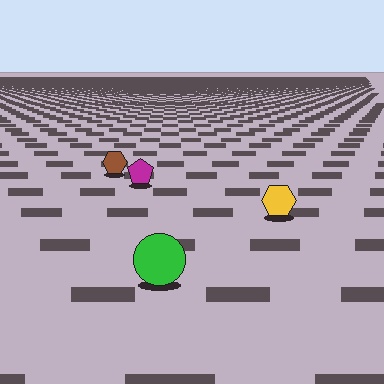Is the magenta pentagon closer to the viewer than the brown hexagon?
Yes. The magenta pentagon is closer — you can tell from the texture gradient: the ground texture is coarser near it.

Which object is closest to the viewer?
The green circle is closest. The texture marks near it are larger and more spread out.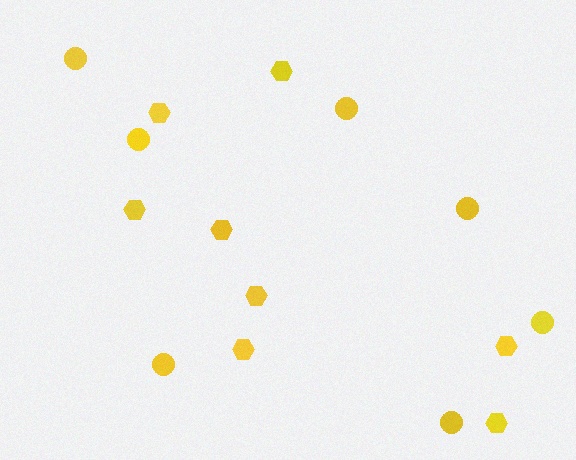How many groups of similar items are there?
There are 2 groups: one group of circles (7) and one group of hexagons (8).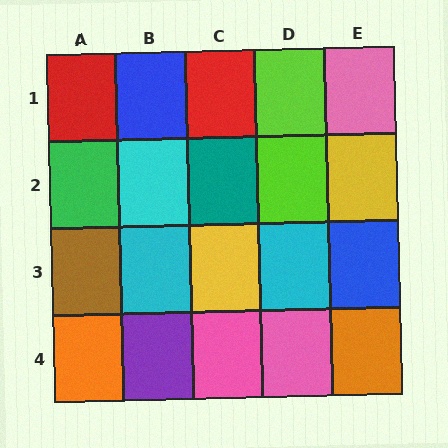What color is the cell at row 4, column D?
Pink.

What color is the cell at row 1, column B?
Blue.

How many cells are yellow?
2 cells are yellow.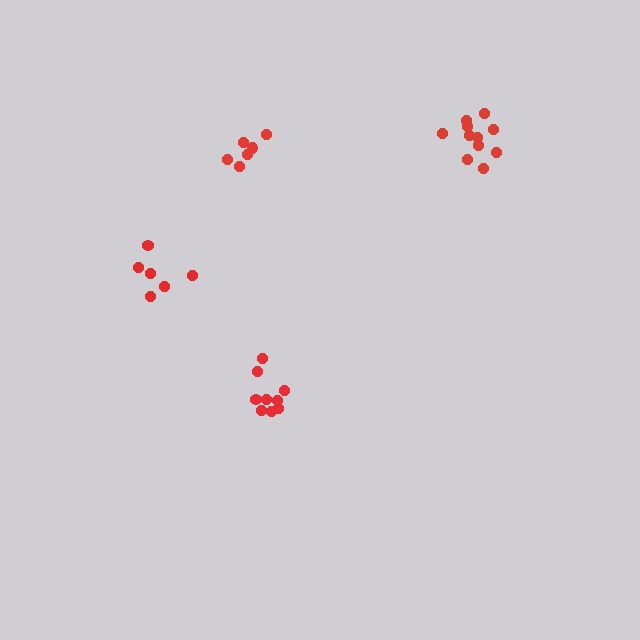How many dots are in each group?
Group 1: 6 dots, Group 2: 11 dots, Group 3: 6 dots, Group 4: 9 dots (32 total).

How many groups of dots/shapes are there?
There are 4 groups.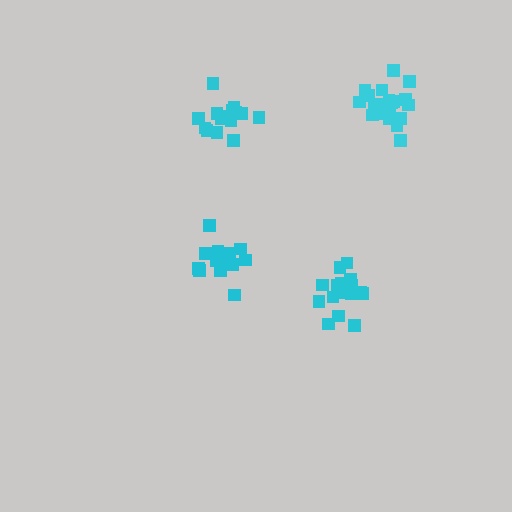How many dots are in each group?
Group 1: 21 dots, Group 2: 15 dots, Group 3: 17 dots, Group 4: 15 dots (68 total).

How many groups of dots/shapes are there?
There are 4 groups.